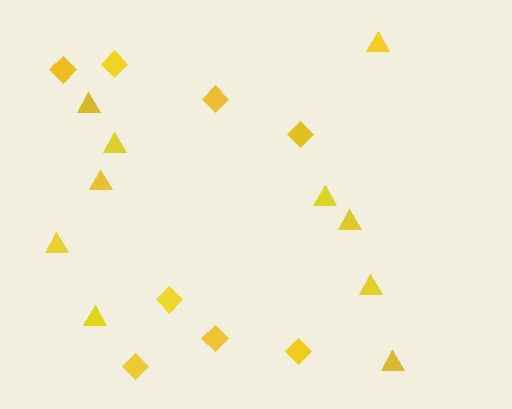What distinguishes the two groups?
There are 2 groups: one group of diamonds (8) and one group of triangles (10).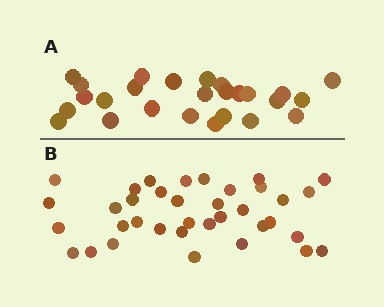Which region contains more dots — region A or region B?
Region B (the bottom region) has more dots.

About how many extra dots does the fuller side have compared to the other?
Region B has roughly 10 or so more dots than region A.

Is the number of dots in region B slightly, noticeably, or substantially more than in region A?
Region B has noticeably more, but not dramatically so. The ratio is roughly 1.4 to 1.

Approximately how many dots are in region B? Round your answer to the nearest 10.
About 40 dots. (The exact count is 36, which rounds to 40.)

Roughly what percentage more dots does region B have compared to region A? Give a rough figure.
About 40% more.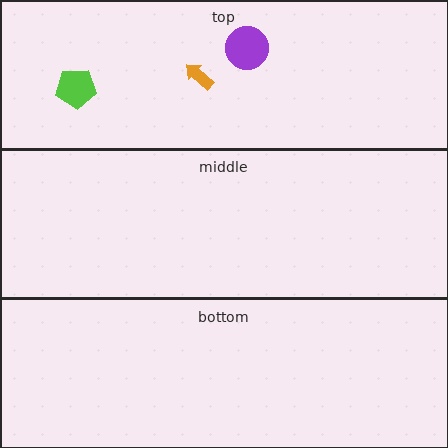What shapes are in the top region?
The orange arrow, the lime pentagon, the purple circle.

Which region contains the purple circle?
The top region.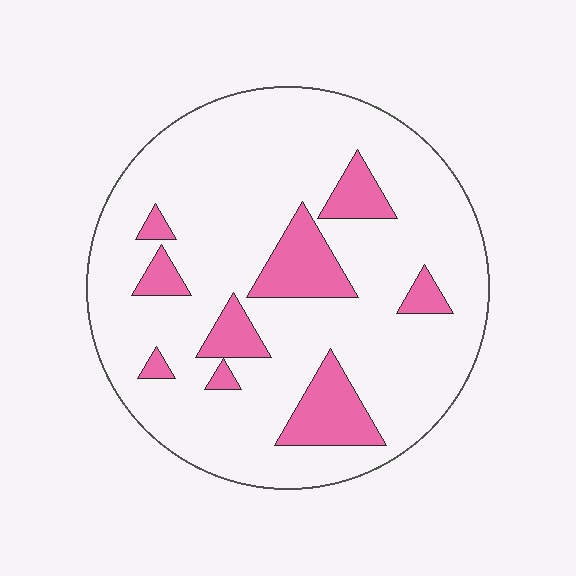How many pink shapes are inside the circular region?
9.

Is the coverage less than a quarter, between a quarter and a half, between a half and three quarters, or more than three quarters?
Less than a quarter.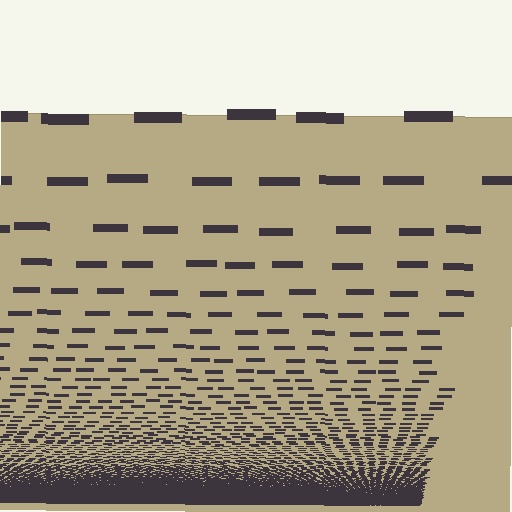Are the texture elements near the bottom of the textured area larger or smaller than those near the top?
Smaller. The gradient is inverted — elements near the bottom are smaller and denser.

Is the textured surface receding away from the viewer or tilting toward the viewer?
The surface appears to tilt toward the viewer. Texture elements get larger and sparser toward the top.